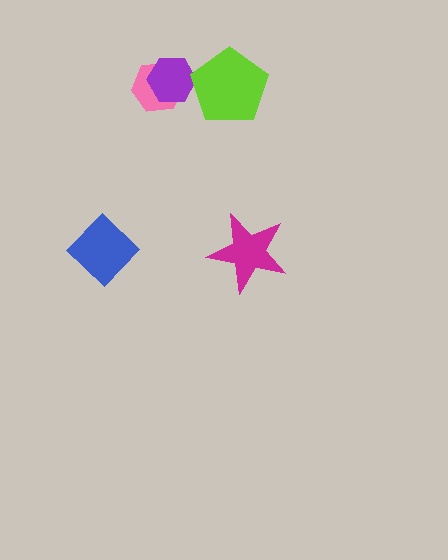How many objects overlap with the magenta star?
0 objects overlap with the magenta star.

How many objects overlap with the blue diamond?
0 objects overlap with the blue diamond.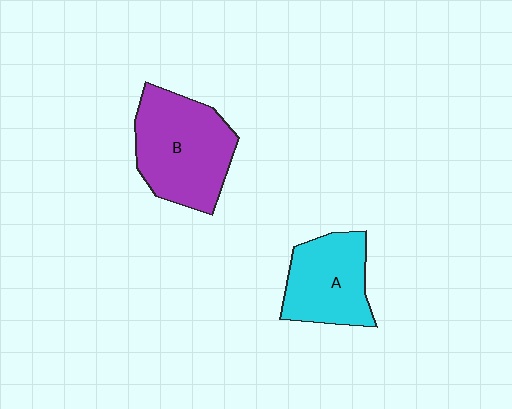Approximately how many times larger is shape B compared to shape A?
Approximately 1.3 times.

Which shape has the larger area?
Shape B (purple).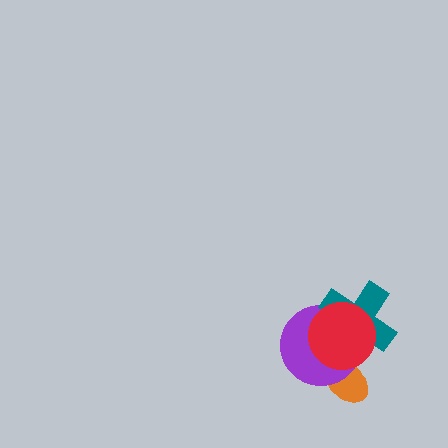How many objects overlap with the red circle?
3 objects overlap with the red circle.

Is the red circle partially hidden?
No, no other shape covers it.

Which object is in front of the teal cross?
The red circle is in front of the teal cross.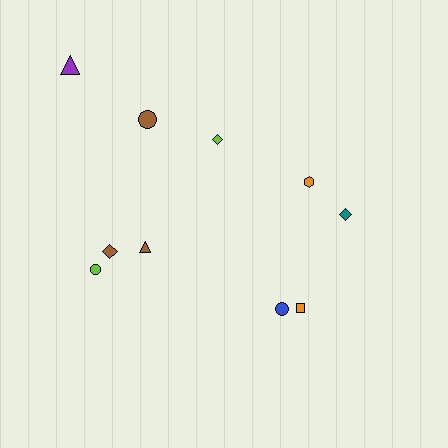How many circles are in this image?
There are 3 circles.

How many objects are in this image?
There are 10 objects.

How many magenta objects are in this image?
There are no magenta objects.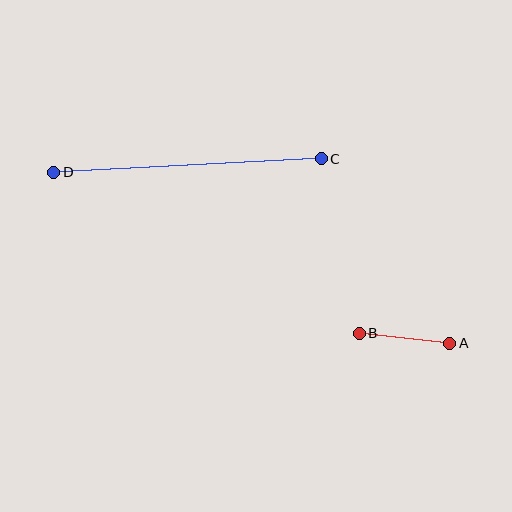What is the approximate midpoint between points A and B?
The midpoint is at approximately (404, 338) pixels.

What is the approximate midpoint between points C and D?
The midpoint is at approximately (188, 166) pixels.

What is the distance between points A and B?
The distance is approximately 91 pixels.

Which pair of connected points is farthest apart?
Points C and D are farthest apart.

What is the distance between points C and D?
The distance is approximately 268 pixels.